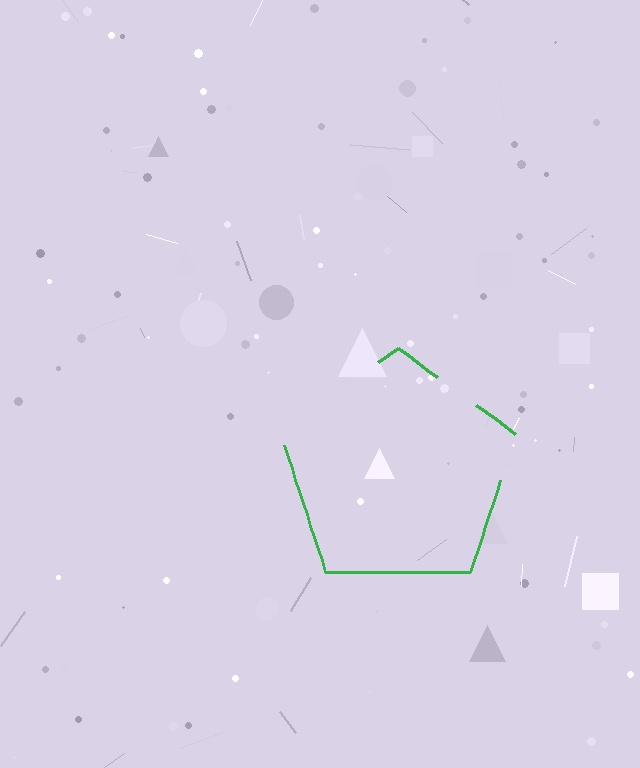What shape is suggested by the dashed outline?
The dashed outline suggests a pentagon.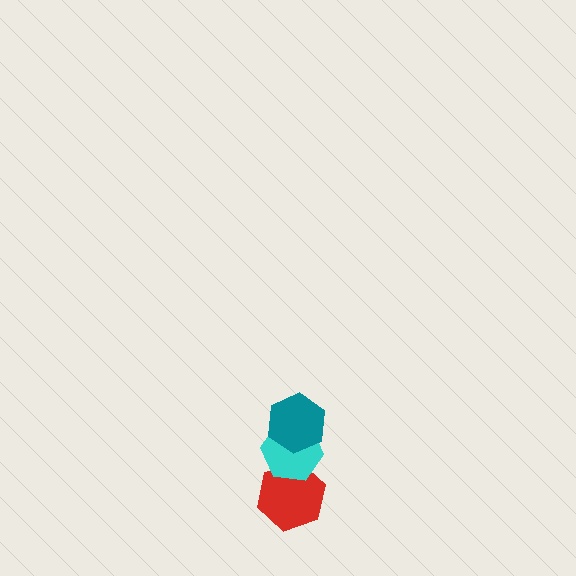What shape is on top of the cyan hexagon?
The teal hexagon is on top of the cyan hexagon.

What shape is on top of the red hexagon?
The cyan hexagon is on top of the red hexagon.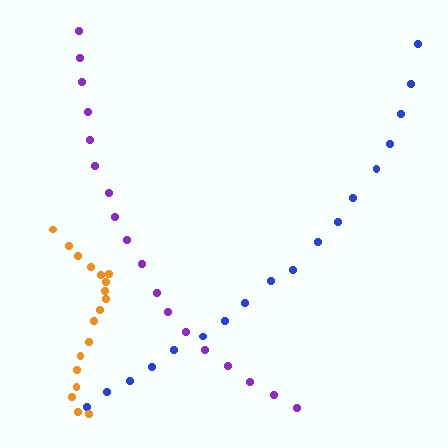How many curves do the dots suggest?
There are 3 distinct paths.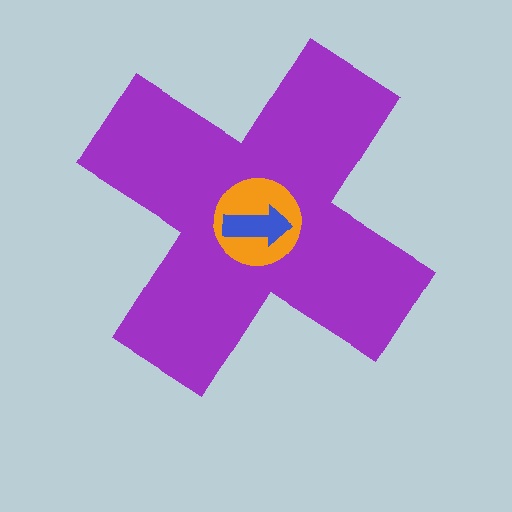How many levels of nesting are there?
3.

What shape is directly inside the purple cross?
The orange circle.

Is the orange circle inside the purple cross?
Yes.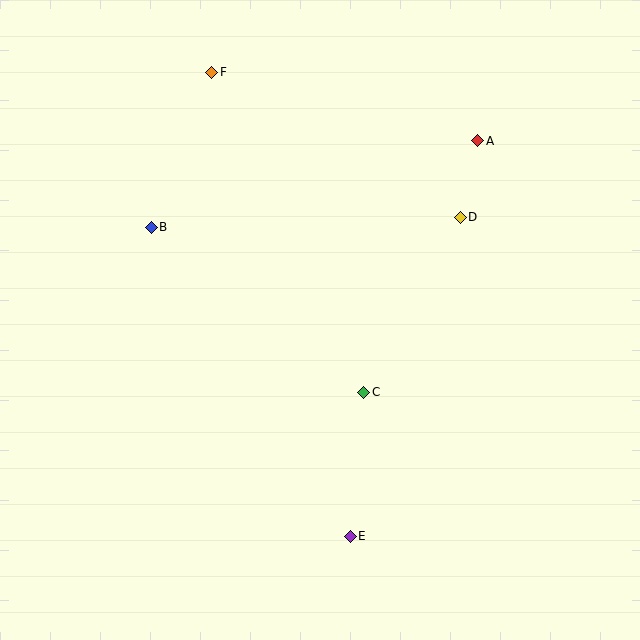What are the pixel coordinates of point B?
Point B is at (151, 227).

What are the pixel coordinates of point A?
Point A is at (478, 141).